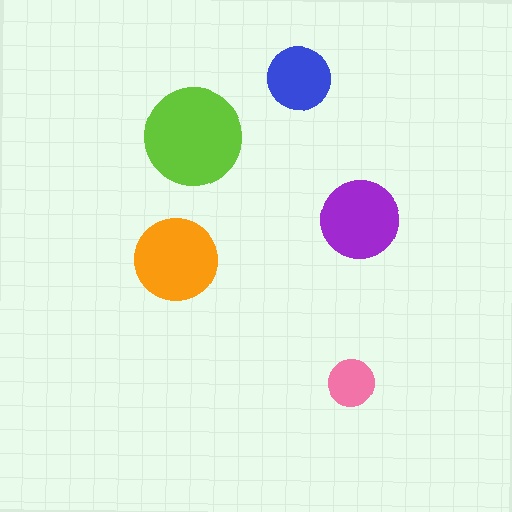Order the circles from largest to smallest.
the lime one, the orange one, the purple one, the blue one, the pink one.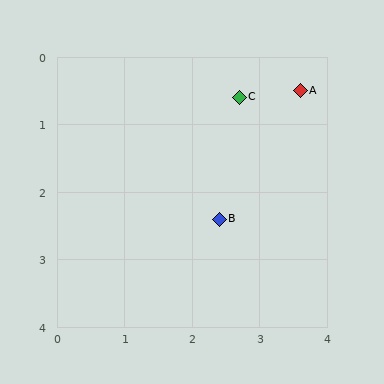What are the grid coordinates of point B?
Point B is at approximately (2.4, 2.4).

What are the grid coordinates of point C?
Point C is at approximately (2.7, 0.6).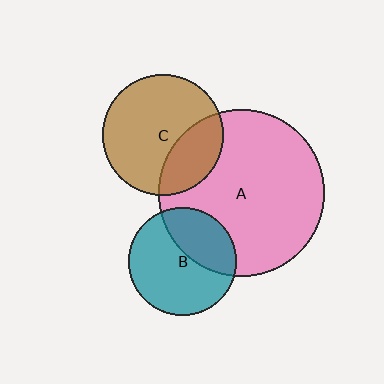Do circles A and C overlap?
Yes.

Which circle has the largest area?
Circle A (pink).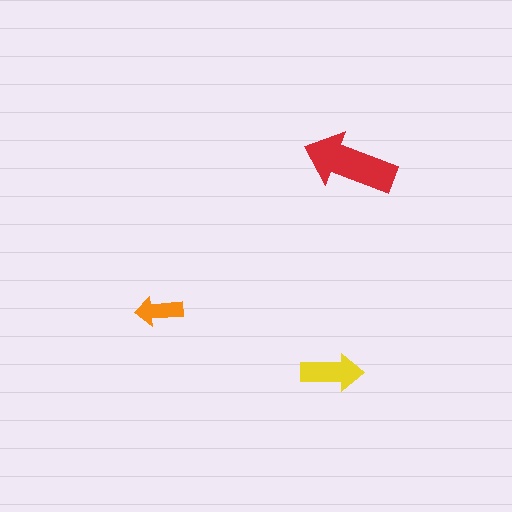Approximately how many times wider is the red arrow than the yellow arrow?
About 1.5 times wider.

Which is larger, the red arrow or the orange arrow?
The red one.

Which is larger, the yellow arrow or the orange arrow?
The yellow one.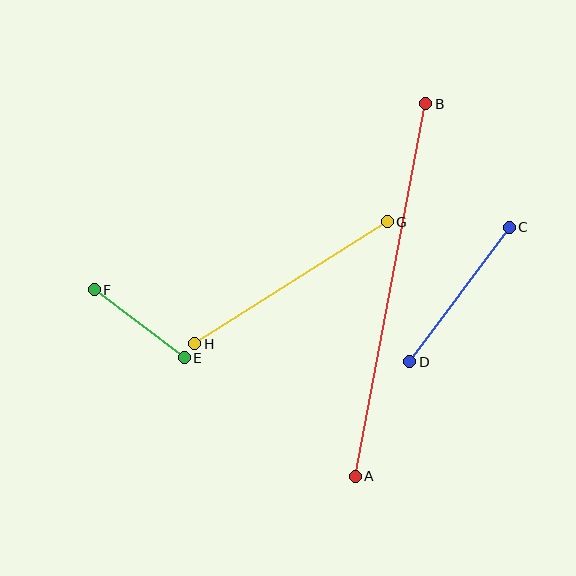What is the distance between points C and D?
The distance is approximately 167 pixels.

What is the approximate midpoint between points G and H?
The midpoint is at approximately (291, 283) pixels.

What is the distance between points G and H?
The distance is approximately 228 pixels.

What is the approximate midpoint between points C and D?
The midpoint is at approximately (460, 294) pixels.